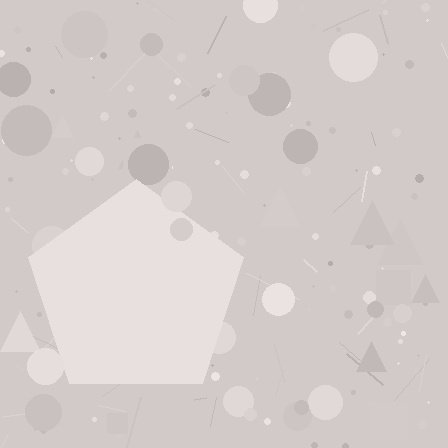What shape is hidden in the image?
A pentagon is hidden in the image.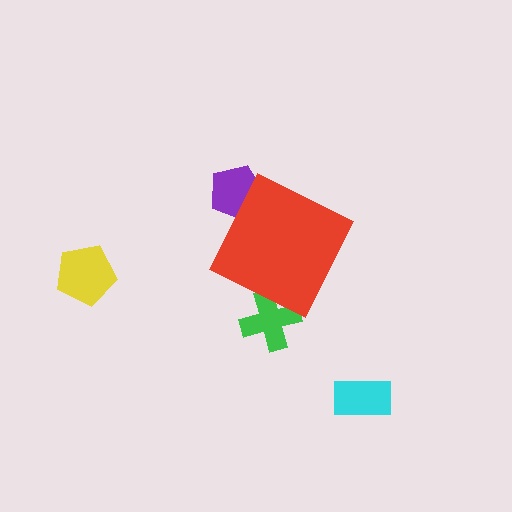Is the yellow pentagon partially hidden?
No, the yellow pentagon is fully visible.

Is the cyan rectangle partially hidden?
No, the cyan rectangle is fully visible.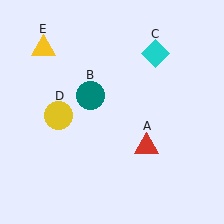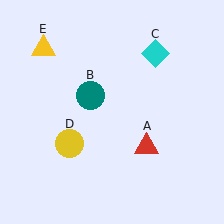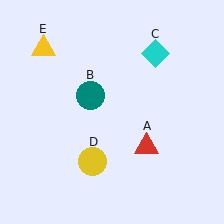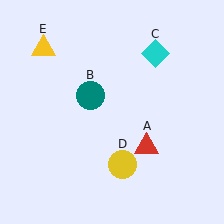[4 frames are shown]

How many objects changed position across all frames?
1 object changed position: yellow circle (object D).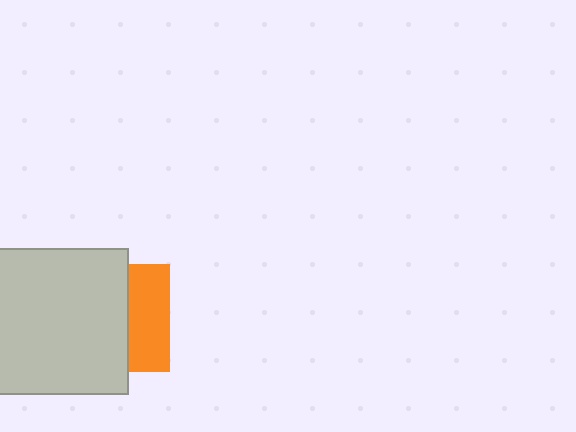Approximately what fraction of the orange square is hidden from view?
Roughly 63% of the orange square is hidden behind the light gray rectangle.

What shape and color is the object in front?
The object in front is a light gray rectangle.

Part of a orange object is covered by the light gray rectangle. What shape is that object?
It is a square.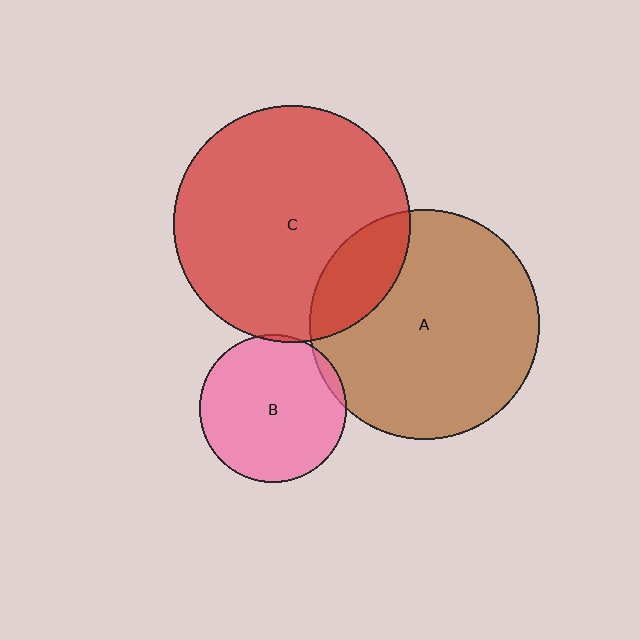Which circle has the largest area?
Circle C (red).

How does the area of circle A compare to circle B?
Approximately 2.5 times.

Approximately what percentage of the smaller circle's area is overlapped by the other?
Approximately 5%.